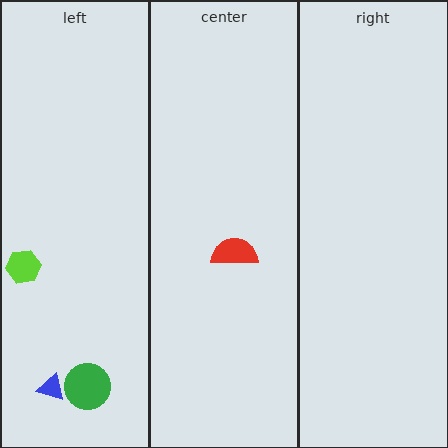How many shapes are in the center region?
1.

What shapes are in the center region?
The red semicircle.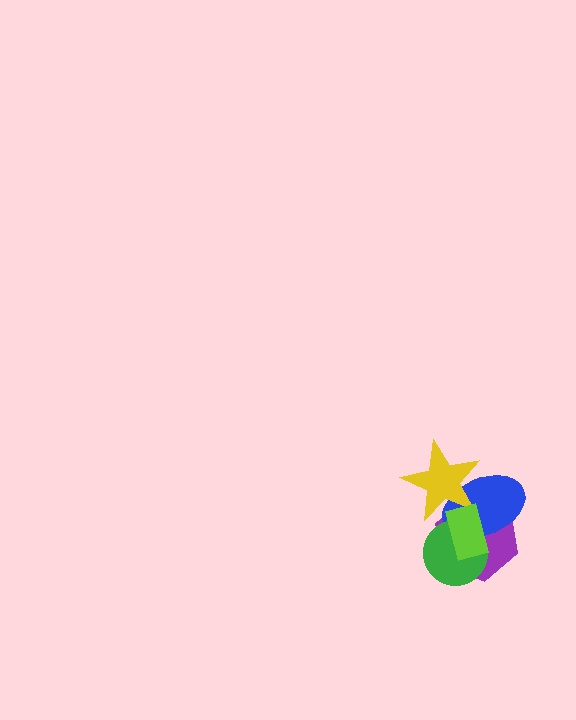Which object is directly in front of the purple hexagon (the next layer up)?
The blue ellipse is directly in front of the purple hexagon.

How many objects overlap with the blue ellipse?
4 objects overlap with the blue ellipse.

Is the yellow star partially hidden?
Yes, it is partially covered by another shape.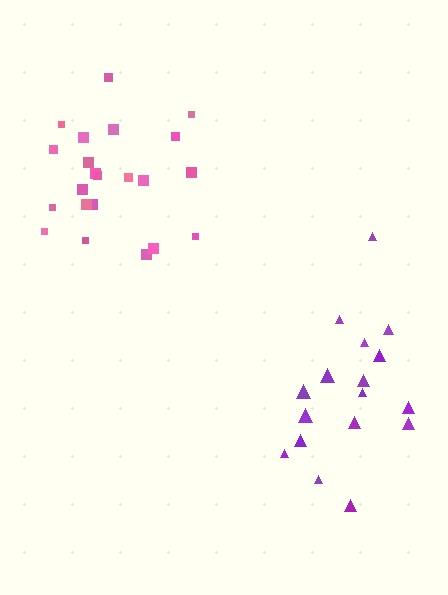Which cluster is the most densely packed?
Pink.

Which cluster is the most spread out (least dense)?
Purple.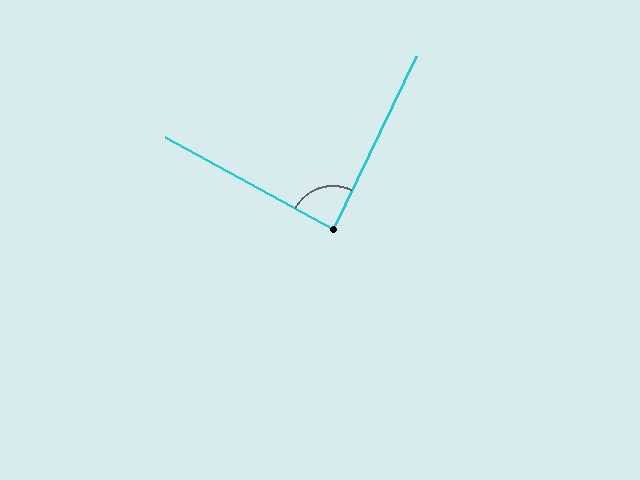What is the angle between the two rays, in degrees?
Approximately 87 degrees.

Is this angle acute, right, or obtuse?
It is approximately a right angle.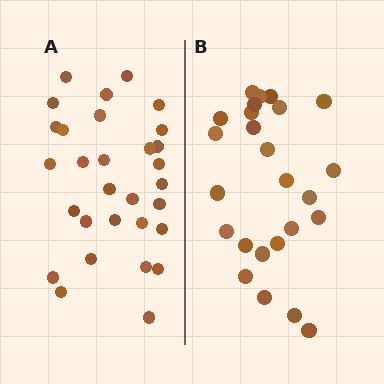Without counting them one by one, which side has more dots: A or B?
Region A (the left region) has more dots.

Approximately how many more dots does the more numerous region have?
Region A has about 5 more dots than region B.